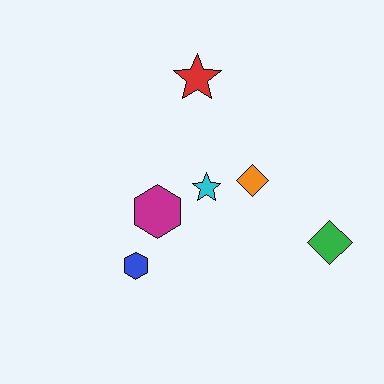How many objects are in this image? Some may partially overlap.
There are 6 objects.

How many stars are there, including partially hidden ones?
There are 2 stars.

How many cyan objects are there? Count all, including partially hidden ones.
There is 1 cyan object.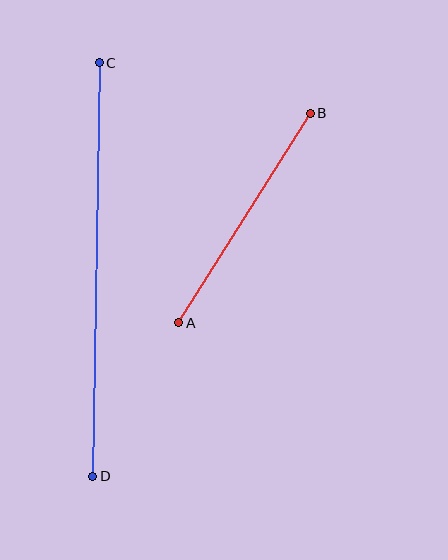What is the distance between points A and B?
The distance is approximately 247 pixels.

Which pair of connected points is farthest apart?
Points C and D are farthest apart.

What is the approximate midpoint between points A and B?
The midpoint is at approximately (245, 218) pixels.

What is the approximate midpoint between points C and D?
The midpoint is at approximately (96, 270) pixels.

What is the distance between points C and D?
The distance is approximately 414 pixels.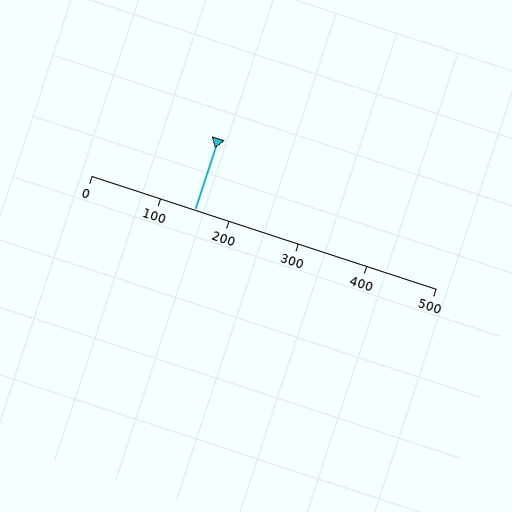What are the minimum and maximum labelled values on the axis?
The axis runs from 0 to 500.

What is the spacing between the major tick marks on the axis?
The major ticks are spaced 100 apart.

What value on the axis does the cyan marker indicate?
The marker indicates approximately 150.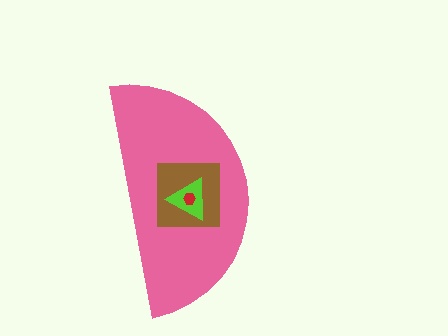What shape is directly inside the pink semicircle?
The brown square.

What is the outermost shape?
The pink semicircle.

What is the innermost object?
The red hexagon.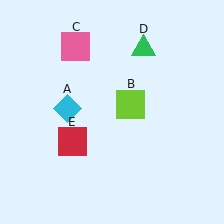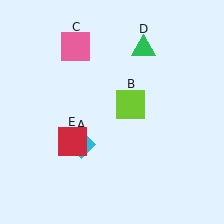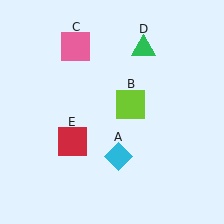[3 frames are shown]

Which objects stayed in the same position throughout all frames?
Lime square (object B) and pink square (object C) and green triangle (object D) and red square (object E) remained stationary.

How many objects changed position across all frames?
1 object changed position: cyan diamond (object A).